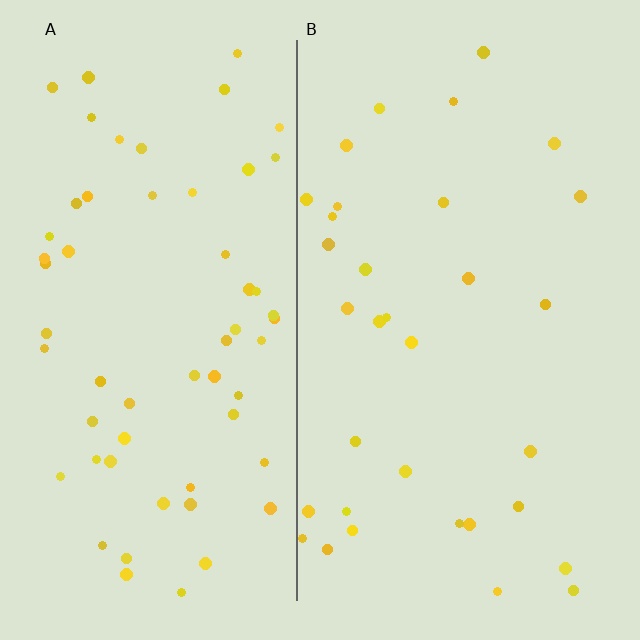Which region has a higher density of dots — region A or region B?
A (the left).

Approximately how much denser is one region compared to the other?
Approximately 1.8× — region A over region B.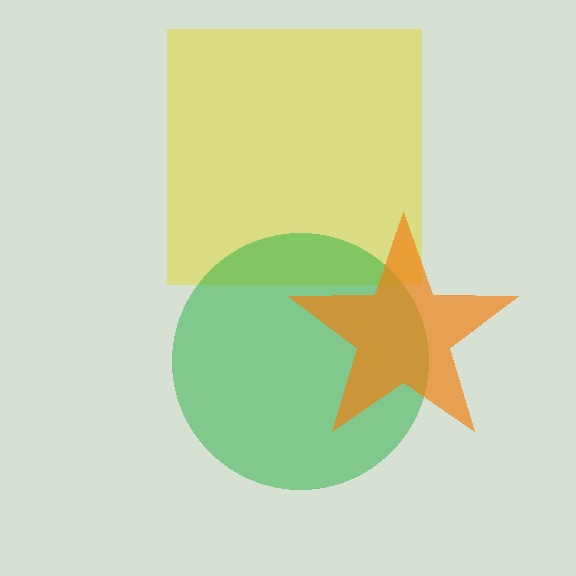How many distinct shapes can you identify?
There are 3 distinct shapes: a yellow square, a green circle, an orange star.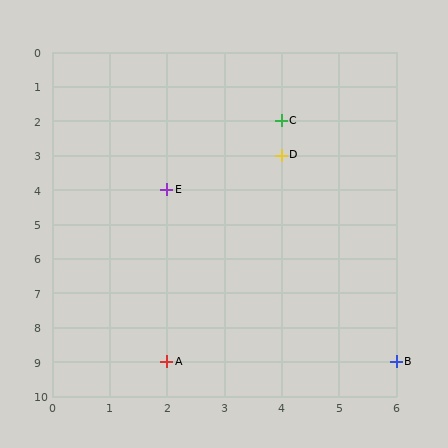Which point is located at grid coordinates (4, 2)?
Point C is at (4, 2).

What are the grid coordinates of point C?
Point C is at grid coordinates (4, 2).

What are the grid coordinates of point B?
Point B is at grid coordinates (6, 9).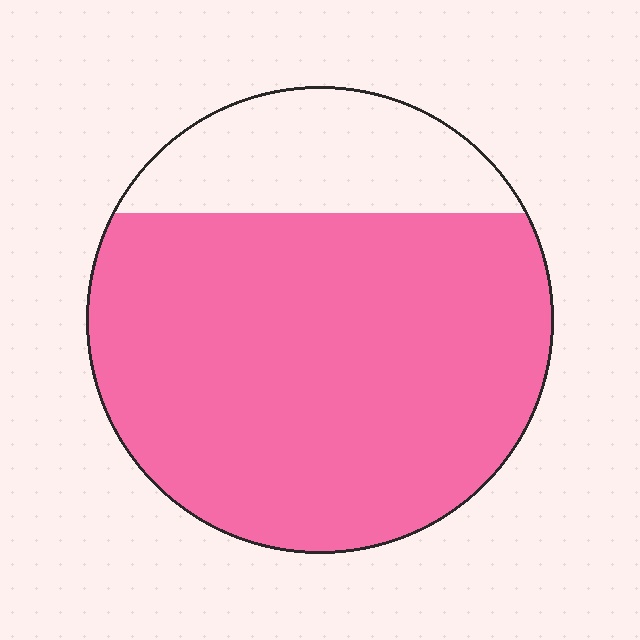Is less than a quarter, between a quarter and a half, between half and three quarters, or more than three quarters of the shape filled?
More than three quarters.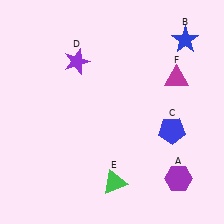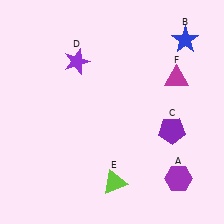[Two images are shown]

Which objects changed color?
C changed from blue to purple. E changed from green to lime.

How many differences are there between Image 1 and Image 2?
There are 2 differences between the two images.